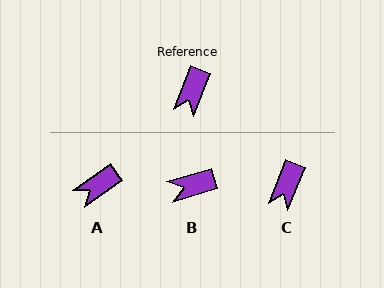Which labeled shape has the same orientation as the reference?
C.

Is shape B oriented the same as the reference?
No, it is off by about 52 degrees.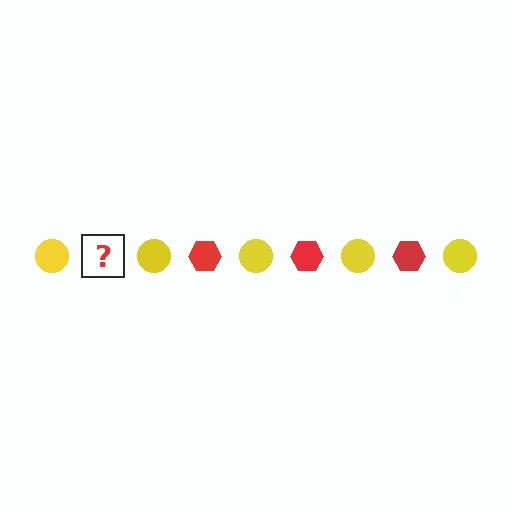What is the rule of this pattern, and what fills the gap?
The rule is that the pattern alternates between yellow circle and red hexagon. The gap should be filled with a red hexagon.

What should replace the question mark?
The question mark should be replaced with a red hexagon.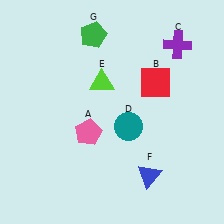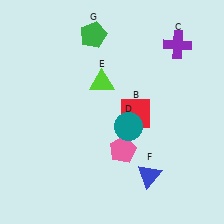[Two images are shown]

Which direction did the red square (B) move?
The red square (B) moved down.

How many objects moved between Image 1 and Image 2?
2 objects moved between the two images.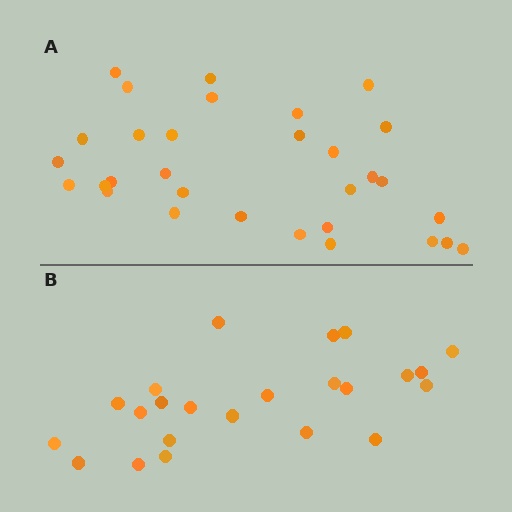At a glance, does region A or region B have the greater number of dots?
Region A (the top region) has more dots.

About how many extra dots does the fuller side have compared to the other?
Region A has roughly 8 or so more dots than region B.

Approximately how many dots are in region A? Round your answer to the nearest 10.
About 30 dots. (The exact count is 31, which rounds to 30.)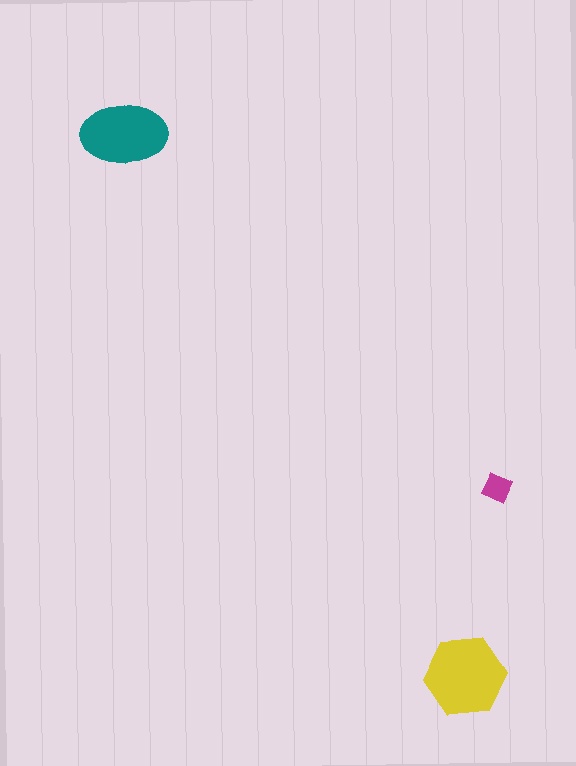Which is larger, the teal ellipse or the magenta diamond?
The teal ellipse.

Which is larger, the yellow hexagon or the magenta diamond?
The yellow hexagon.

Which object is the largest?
The yellow hexagon.